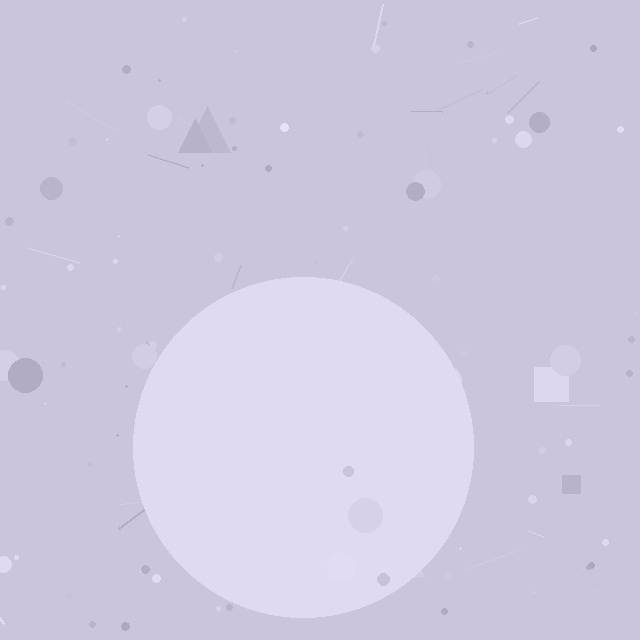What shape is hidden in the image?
A circle is hidden in the image.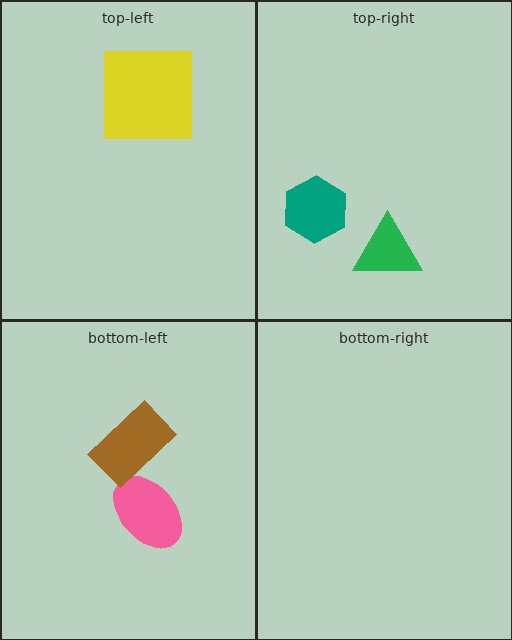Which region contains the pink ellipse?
The bottom-left region.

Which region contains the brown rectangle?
The bottom-left region.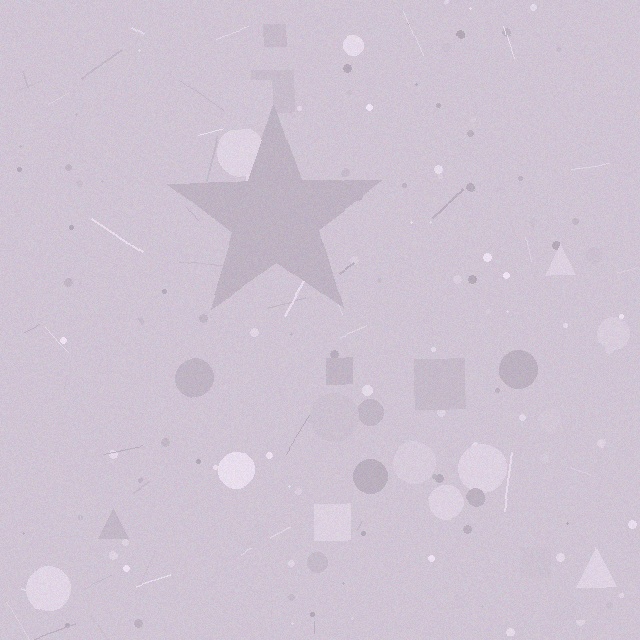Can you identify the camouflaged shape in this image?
The camouflaged shape is a star.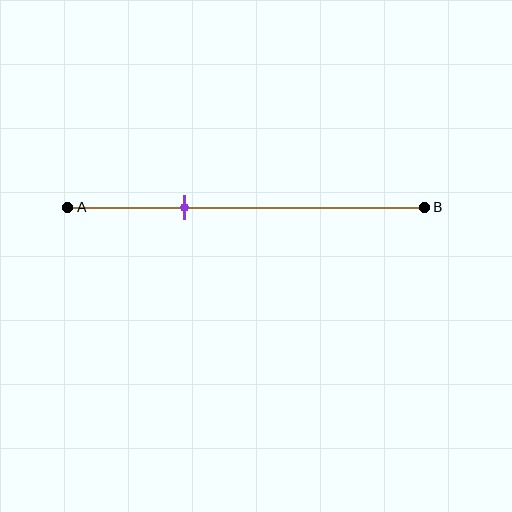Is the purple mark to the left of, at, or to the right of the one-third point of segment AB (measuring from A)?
The purple mark is approximately at the one-third point of segment AB.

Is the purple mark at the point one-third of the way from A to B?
Yes, the mark is approximately at the one-third point.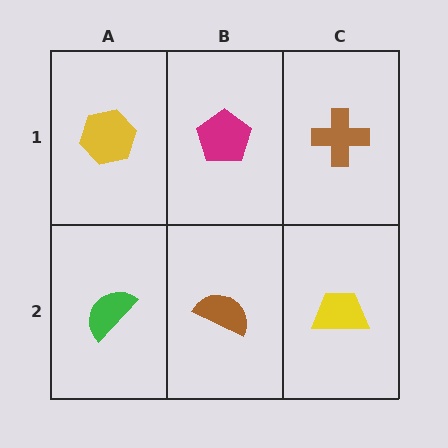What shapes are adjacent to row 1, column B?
A brown semicircle (row 2, column B), a yellow hexagon (row 1, column A), a brown cross (row 1, column C).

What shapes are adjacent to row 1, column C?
A yellow trapezoid (row 2, column C), a magenta pentagon (row 1, column B).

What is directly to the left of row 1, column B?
A yellow hexagon.